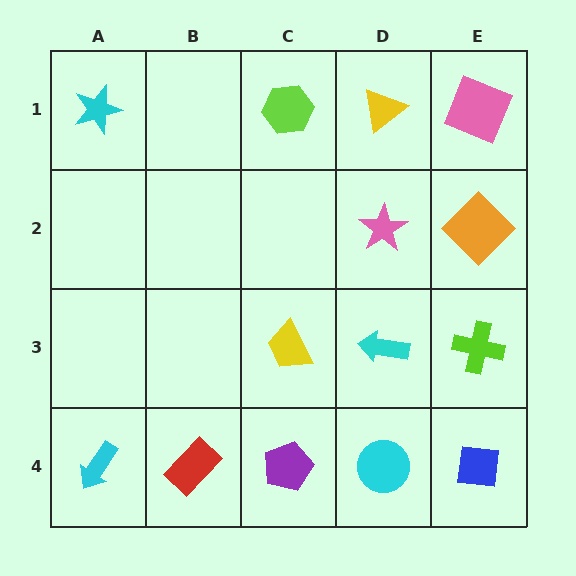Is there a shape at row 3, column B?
No, that cell is empty.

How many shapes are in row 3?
3 shapes.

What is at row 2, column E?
An orange diamond.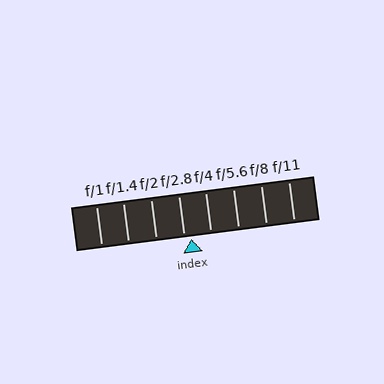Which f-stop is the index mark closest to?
The index mark is closest to f/2.8.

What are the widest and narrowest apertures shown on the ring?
The widest aperture shown is f/1 and the narrowest is f/11.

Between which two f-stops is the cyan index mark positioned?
The index mark is between f/2.8 and f/4.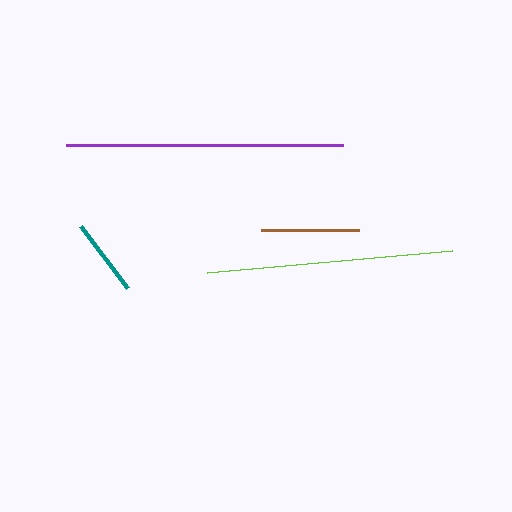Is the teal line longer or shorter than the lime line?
The lime line is longer than the teal line.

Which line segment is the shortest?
The teal line is the shortest at approximately 78 pixels.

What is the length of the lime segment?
The lime segment is approximately 246 pixels long.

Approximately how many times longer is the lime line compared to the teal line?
The lime line is approximately 3.1 times the length of the teal line.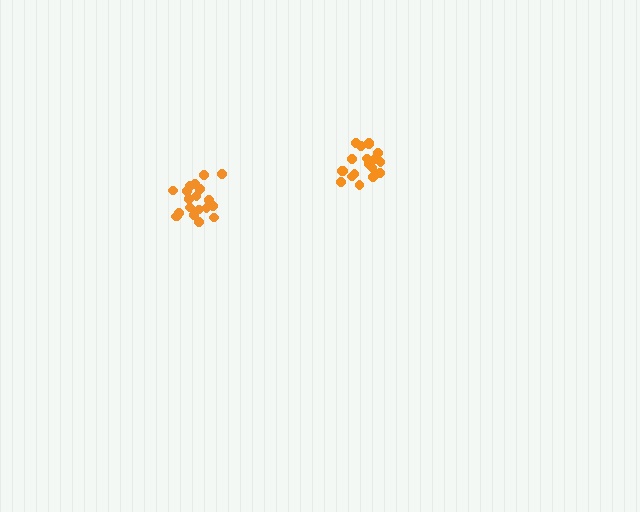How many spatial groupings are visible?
There are 2 spatial groupings.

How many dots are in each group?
Group 1: 20 dots, Group 2: 20 dots (40 total).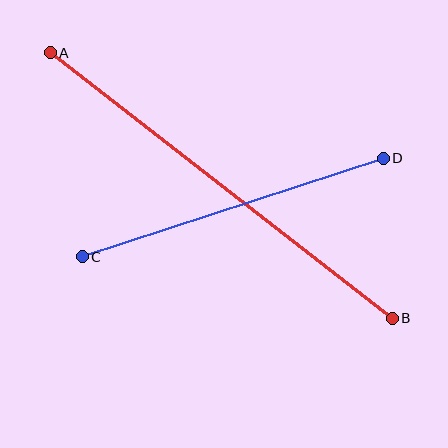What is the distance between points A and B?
The distance is approximately 433 pixels.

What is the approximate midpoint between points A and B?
The midpoint is at approximately (221, 186) pixels.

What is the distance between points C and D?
The distance is approximately 316 pixels.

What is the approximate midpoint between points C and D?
The midpoint is at approximately (233, 207) pixels.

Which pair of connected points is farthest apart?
Points A and B are farthest apart.